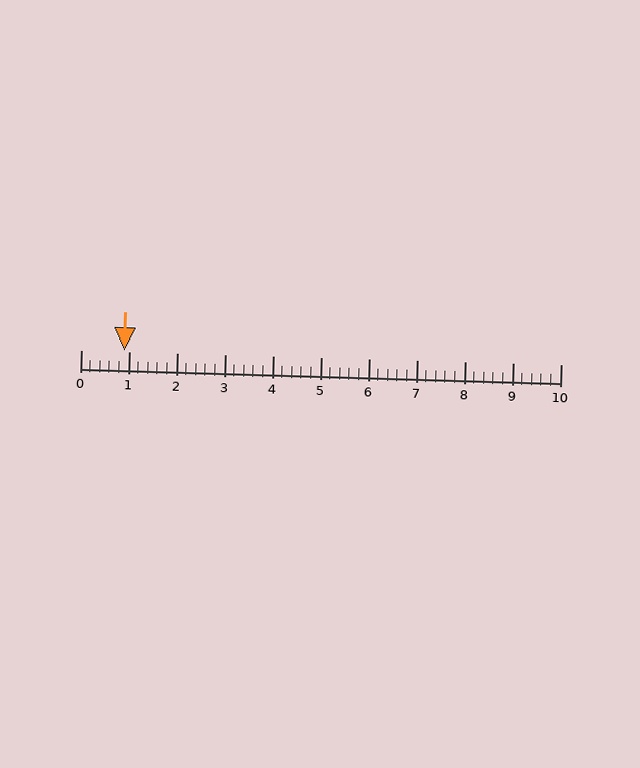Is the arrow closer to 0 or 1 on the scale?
The arrow is closer to 1.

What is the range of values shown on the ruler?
The ruler shows values from 0 to 10.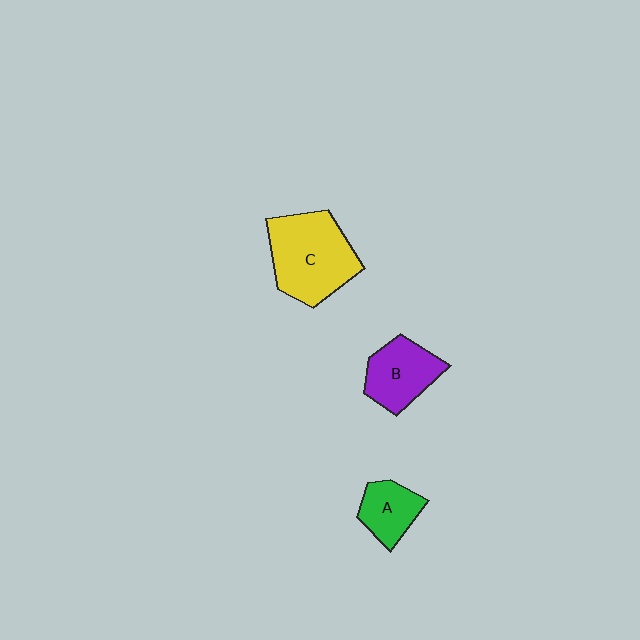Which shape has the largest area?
Shape C (yellow).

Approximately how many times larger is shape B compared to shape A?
Approximately 1.3 times.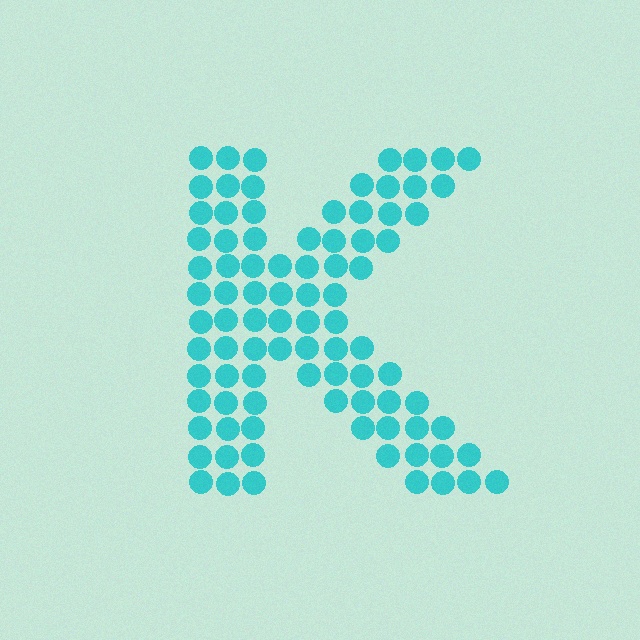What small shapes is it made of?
It is made of small circles.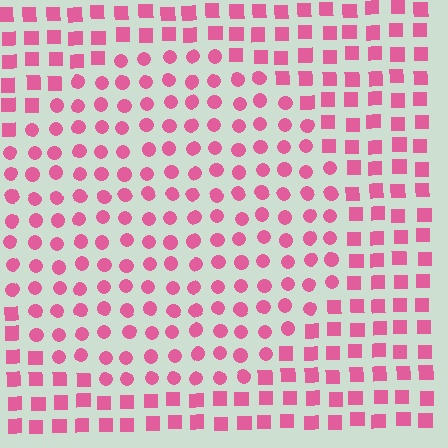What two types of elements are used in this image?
The image uses circles inside the circle region and squares outside it.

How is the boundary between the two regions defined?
The boundary is defined by a change in element shape: circles inside vs. squares outside. All elements share the same color and spacing.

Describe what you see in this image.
The image is filled with small pink elements arranged in a uniform grid. A circle-shaped region contains circles, while the surrounding area contains squares. The boundary is defined purely by the change in element shape.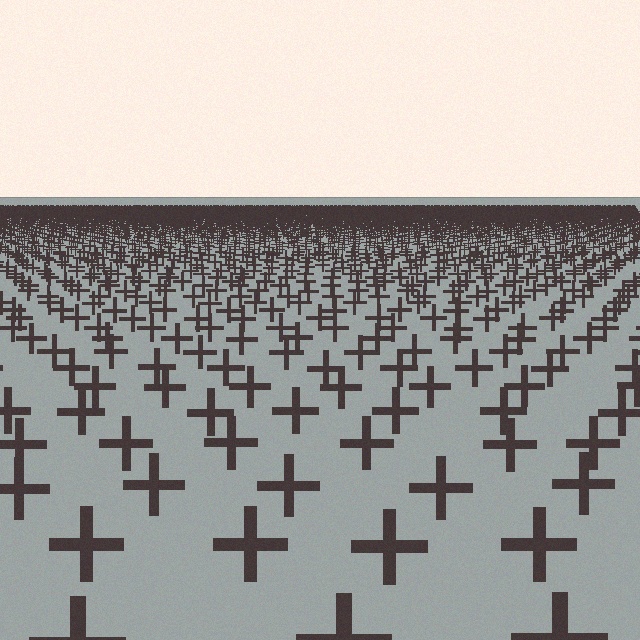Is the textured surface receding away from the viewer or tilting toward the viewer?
The surface is receding away from the viewer. Texture elements get smaller and denser toward the top.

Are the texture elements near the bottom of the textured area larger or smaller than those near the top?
Larger. Near the bottom, elements are closer to the viewer and appear at a bigger on-screen size.